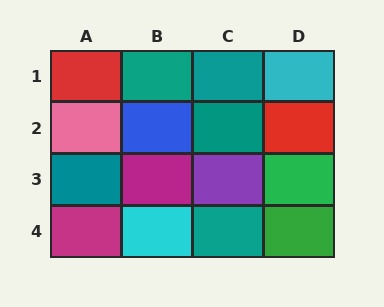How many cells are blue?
1 cell is blue.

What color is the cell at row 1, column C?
Teal.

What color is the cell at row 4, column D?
Green.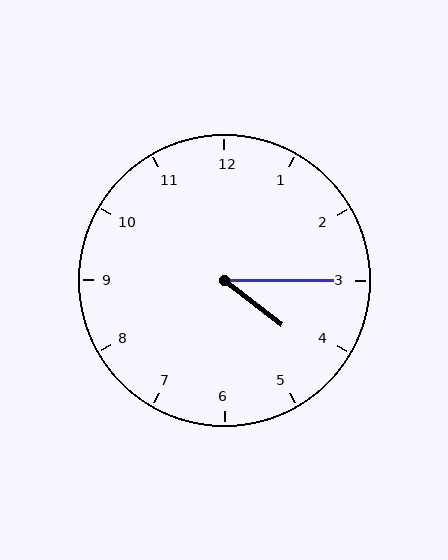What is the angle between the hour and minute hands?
Approximately 38 degrees.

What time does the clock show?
4:15.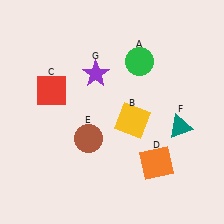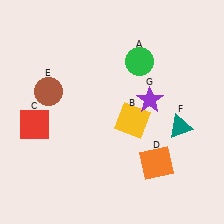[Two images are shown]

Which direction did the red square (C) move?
The red square (C) moved down.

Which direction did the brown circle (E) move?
The brown circle (E) moved up.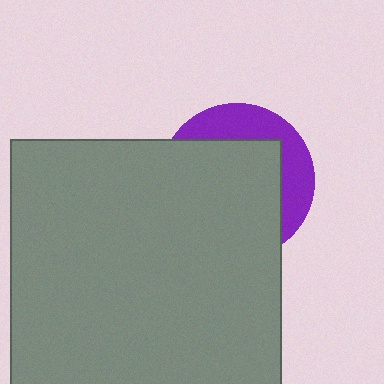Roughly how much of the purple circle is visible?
A small part of it is visible (roughly 32%).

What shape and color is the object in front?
The object in front is a gray rectangle.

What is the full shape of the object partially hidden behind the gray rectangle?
The partially hidden object is a purple circle.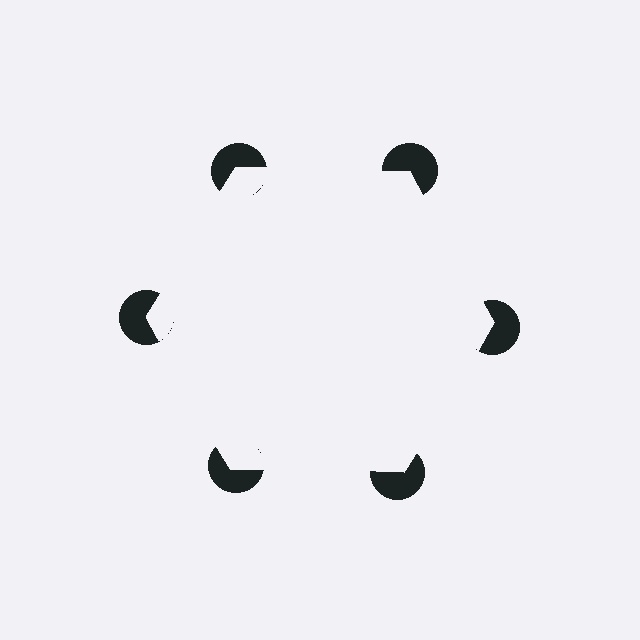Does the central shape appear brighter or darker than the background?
It typically appears slightly brighter than the background, even though no actual brightness change is drawn.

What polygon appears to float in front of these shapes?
An illusory hexagon — its edges are inferred from the aligned wedge cuts in the pac-man discs, not physically drawn.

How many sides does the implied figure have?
6 sides.